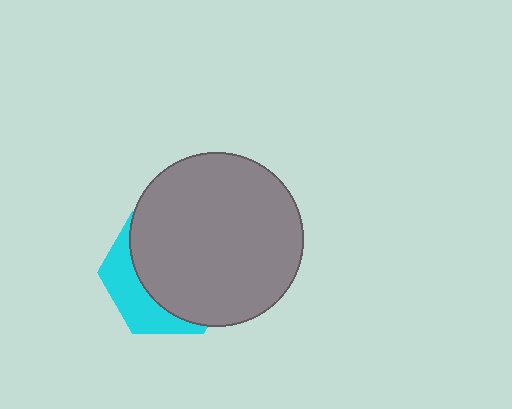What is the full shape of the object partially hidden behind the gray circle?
The partially hidden object is a cyan hexagon.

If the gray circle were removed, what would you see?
You would see the complete cyan hexagon.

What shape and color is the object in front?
The object in front is a gray circle.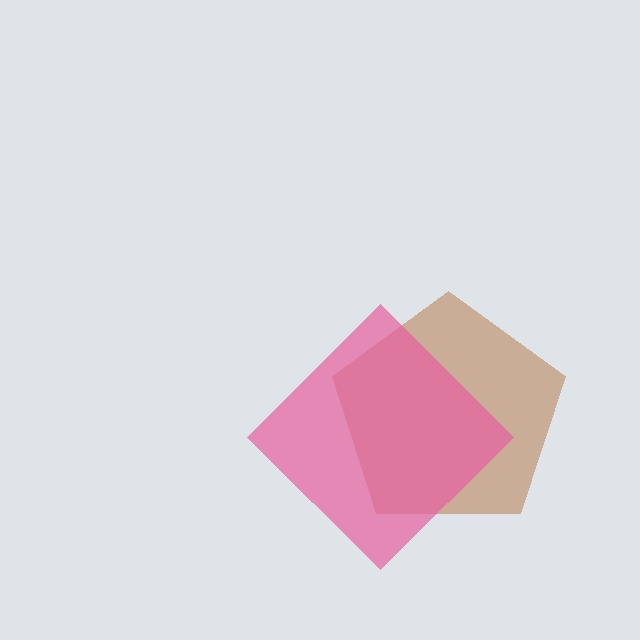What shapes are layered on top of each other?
The layered shapes are: a brown pentagon, a pink diamond.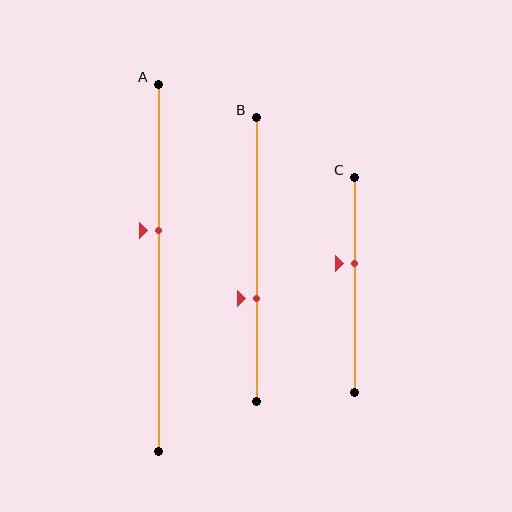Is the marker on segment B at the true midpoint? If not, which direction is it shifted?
No, the marker on segment B is shifted downward by about 14% of the segment length.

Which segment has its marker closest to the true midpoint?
Segment C has its marker closest to the true midpoint.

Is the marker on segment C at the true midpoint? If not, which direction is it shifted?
No, the marker on segment C is shifted upward by about 10% of the segment length.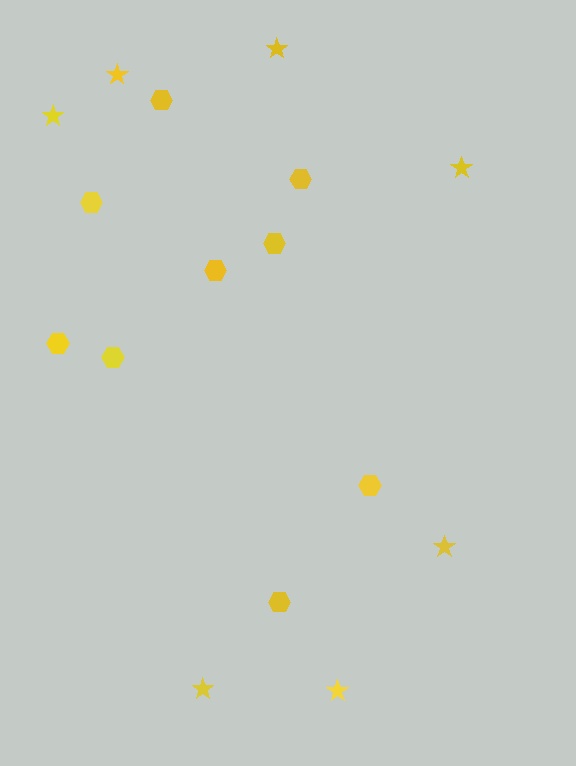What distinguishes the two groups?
There are 2 groups: one group of stars (7) and one group of hexagons (9).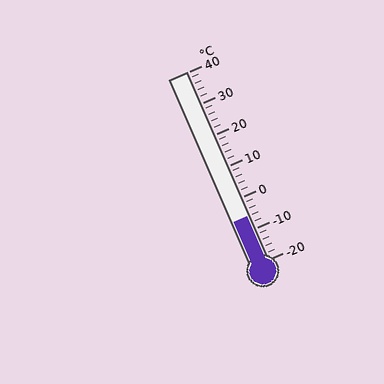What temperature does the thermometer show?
The thermometer shows approximately -6°C.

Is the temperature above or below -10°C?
The temperature is above -10°C.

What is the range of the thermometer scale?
The thermometer scale ranges from -20°C to 40°C.